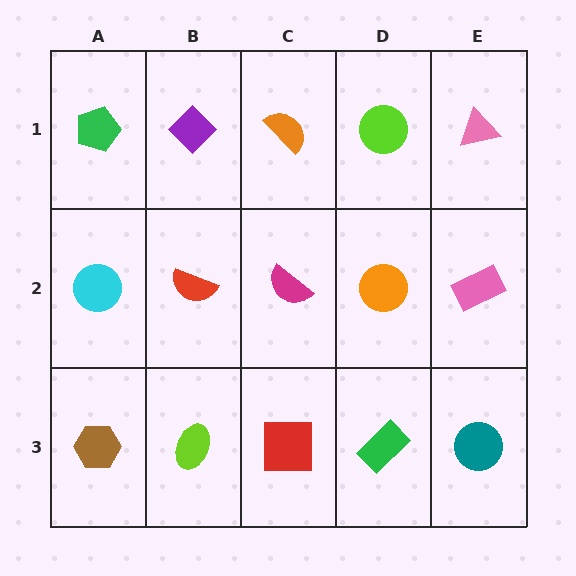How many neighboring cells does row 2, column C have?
4.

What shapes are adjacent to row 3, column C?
A magenta semicircle (row 2, column C), a lime ellipse (row 3, column B), a green rectangle (row 3, column D).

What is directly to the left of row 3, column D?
A red square.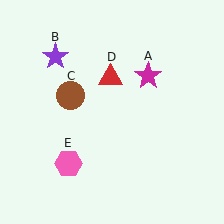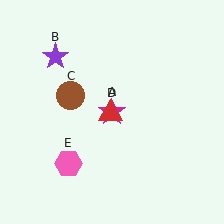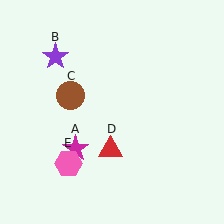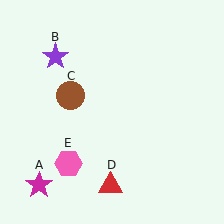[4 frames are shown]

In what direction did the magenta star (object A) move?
The magenta star (object A) moved down and to the left.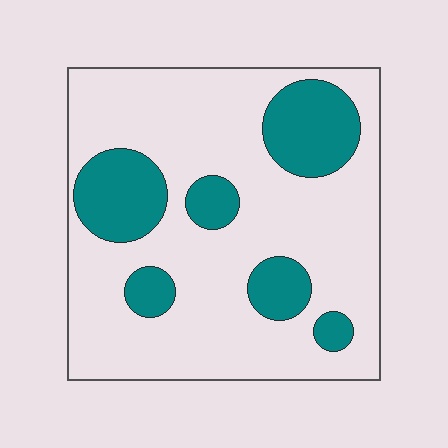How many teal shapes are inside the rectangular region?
6.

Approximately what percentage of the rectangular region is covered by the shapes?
Approximately 25%.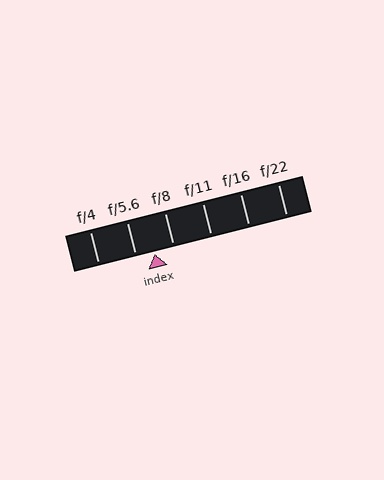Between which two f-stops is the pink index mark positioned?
The index mark is between f/5.6 and f/8.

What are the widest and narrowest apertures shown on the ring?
The widest aperture shown is f/4 and the narrowest is f/22.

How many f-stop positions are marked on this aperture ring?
There are 6 f-stop positions marked.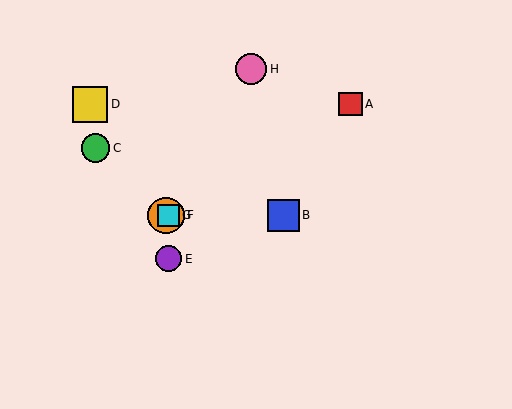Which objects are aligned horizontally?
Objects B, F, G are aligned horizontally.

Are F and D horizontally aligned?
No, F is at y≈215 and D is at y≈104.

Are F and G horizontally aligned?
Yes, both are at y≈215.